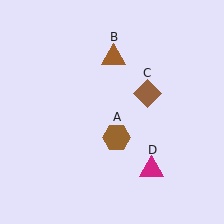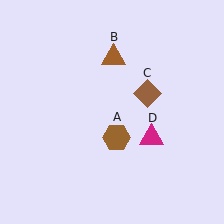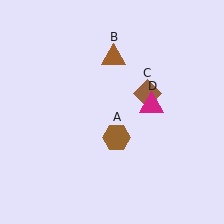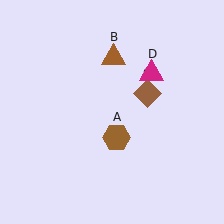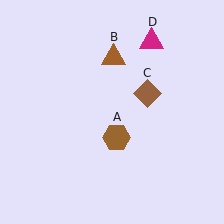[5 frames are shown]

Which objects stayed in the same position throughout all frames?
Brown hexagon (object A) and brown triangle (object B) and brown diamond (object C) remained stationary.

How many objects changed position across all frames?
1 object changed position: magenta triangle (object D).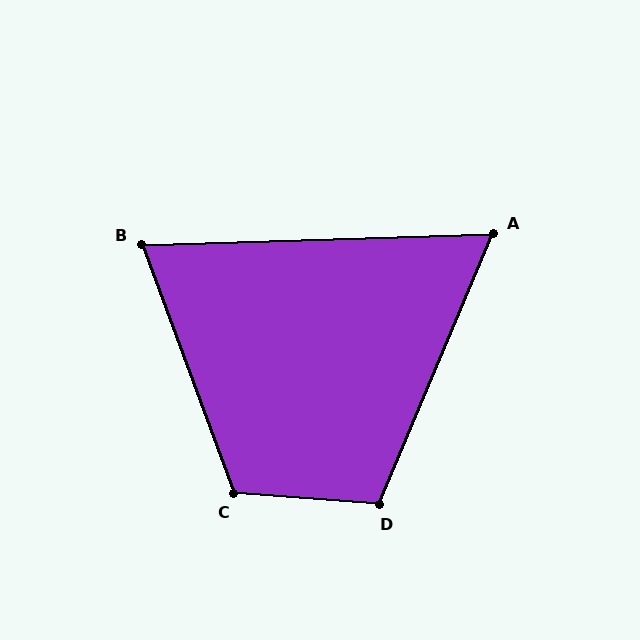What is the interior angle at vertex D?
Approximately 108 degrees (obtuse).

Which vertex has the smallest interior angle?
A, at approximately 65 degrees.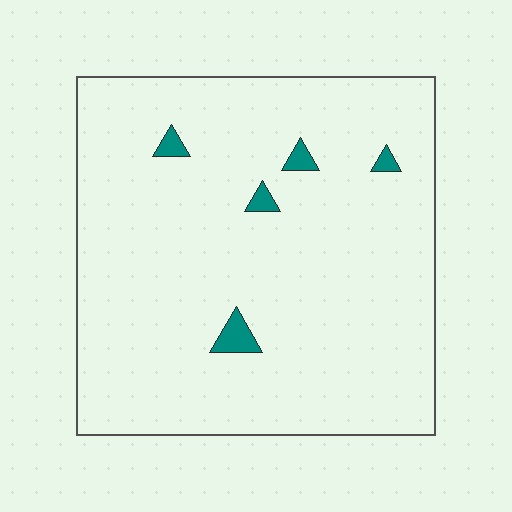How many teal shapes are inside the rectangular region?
5.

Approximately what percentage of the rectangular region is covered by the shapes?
Approximately 5%.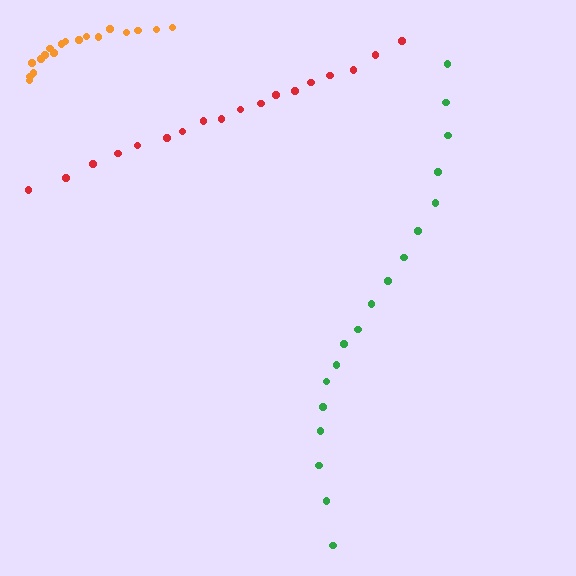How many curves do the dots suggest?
There are 3 distinct paths.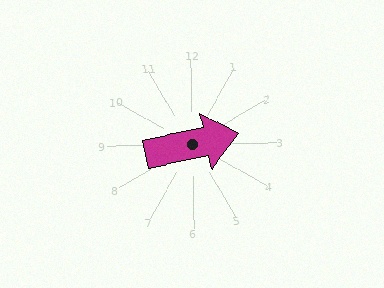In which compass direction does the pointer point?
East.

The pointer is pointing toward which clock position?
Roughly 3 o'clock.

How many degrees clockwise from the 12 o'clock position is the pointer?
Approximately 79 degrees.